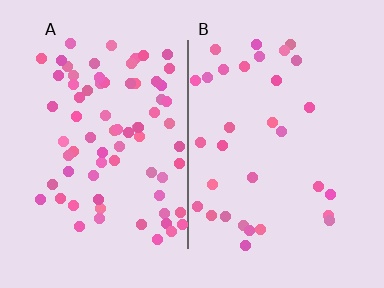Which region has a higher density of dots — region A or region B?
A (the left).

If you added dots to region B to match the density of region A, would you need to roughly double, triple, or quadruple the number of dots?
Approximately double.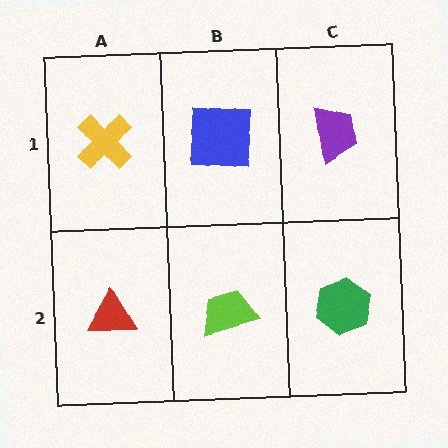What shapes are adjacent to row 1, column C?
A green hexagon (row 2, column C), a blue square (row 1, column B).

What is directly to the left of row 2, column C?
A lime trapezoid.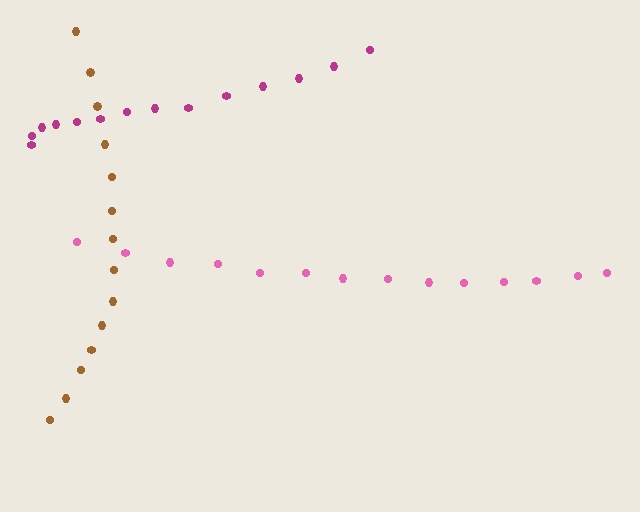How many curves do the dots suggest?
There are 3 distinct paths.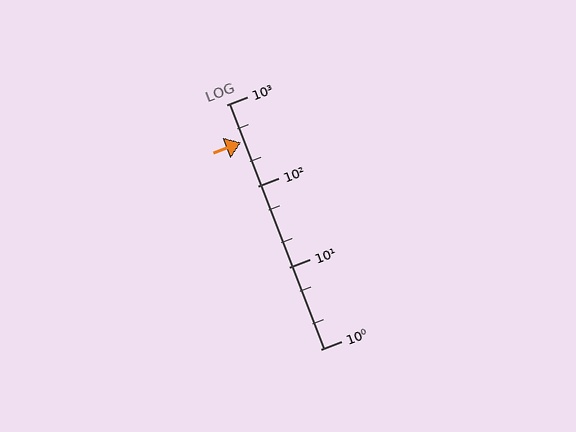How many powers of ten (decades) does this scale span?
The scale spans 3 decades, from 1 to 1000.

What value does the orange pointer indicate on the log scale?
The pointer indicates approximately 340.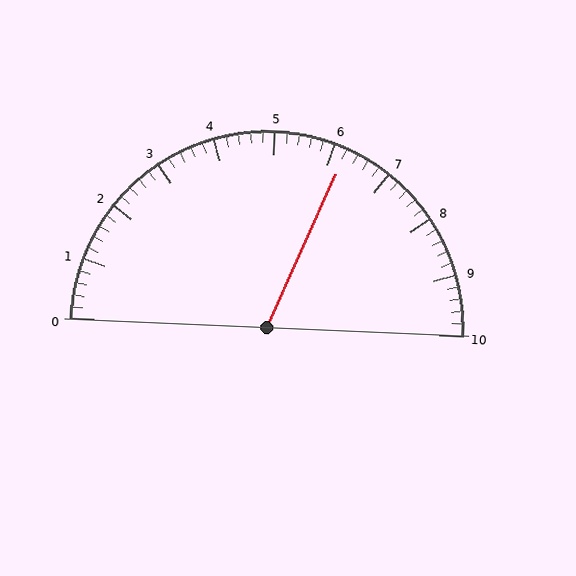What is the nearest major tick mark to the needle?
The nearest major tick mark is 6.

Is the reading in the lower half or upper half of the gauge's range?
The reading is in the upper half of the range (0 to 10).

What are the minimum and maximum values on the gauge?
The gauge ranges from 0 to 10.